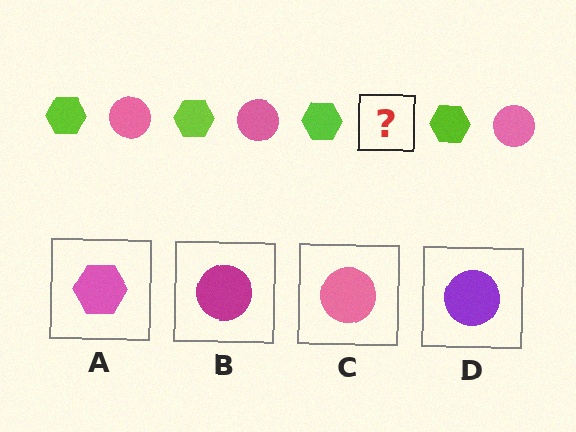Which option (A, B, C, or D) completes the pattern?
C.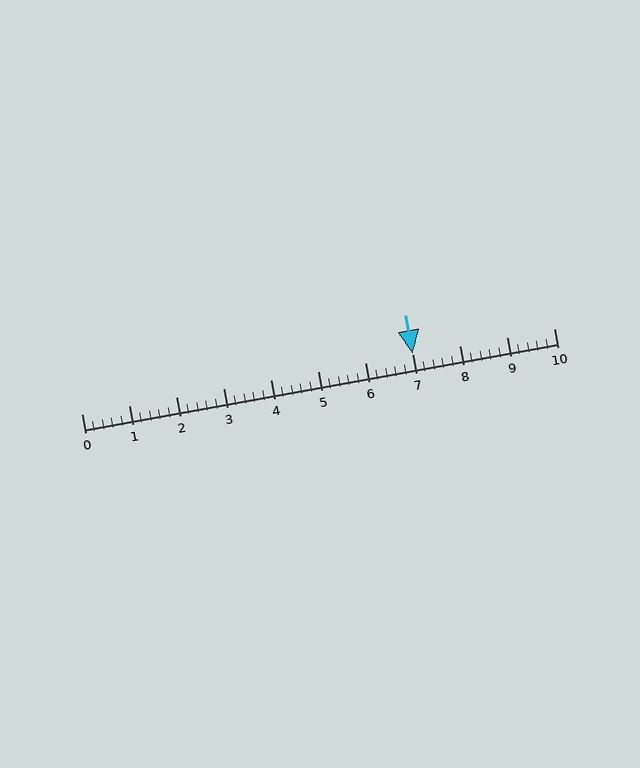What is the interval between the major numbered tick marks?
The major tick marks are spaced 1 units apart.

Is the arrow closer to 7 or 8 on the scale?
The arrow is closer to 7.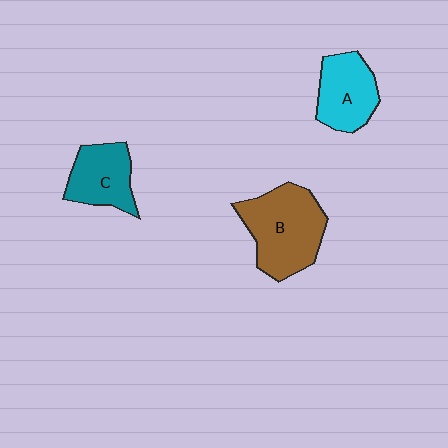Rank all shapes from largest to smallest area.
From largest to smallest: B (brown), A (cyan), C (teal).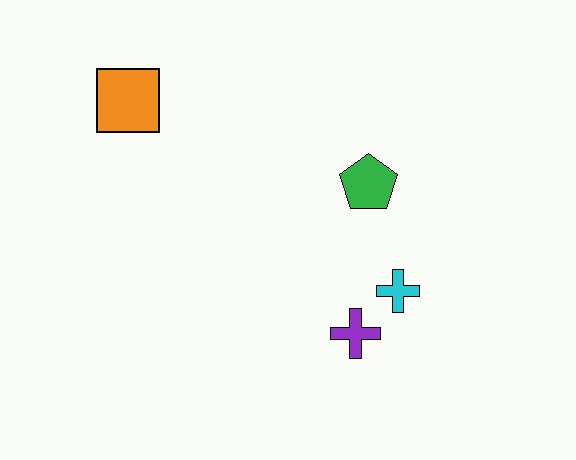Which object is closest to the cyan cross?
The purple cross is closest to the cyan cross.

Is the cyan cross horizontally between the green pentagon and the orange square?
No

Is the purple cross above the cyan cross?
No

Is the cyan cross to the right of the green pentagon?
Yes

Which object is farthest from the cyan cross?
The orange square is farthest from the cyan cross.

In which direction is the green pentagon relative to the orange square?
The green pentagon is to the right of the orange square.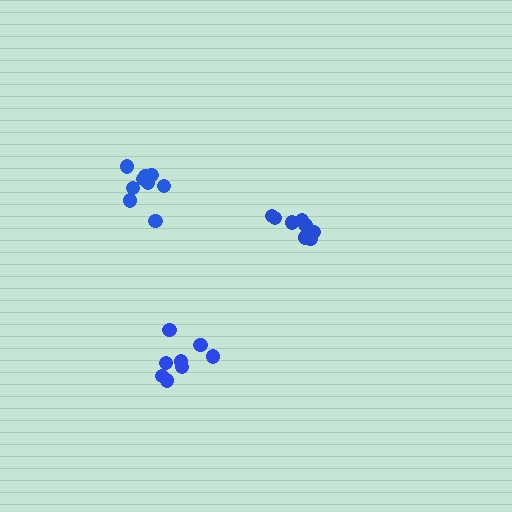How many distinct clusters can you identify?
There are 3 distinct clusters.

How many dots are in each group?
Group 1: 9 dots, Group 2: 8 dots, Group 3: 10 dots (27 total).